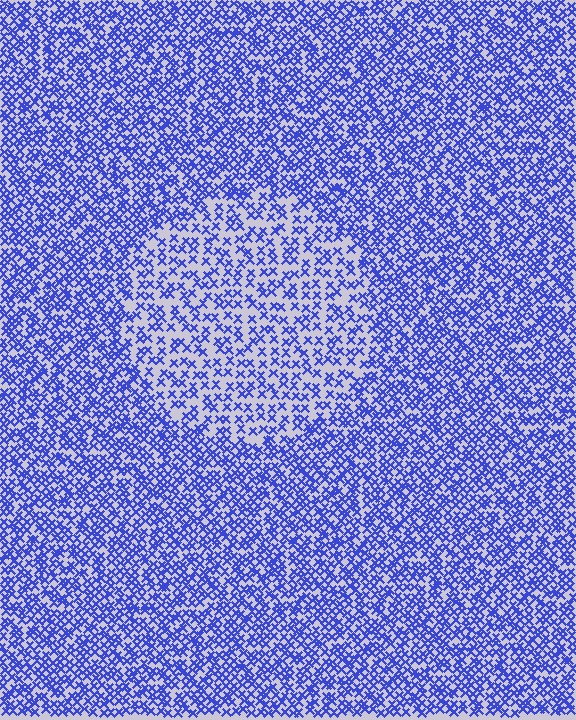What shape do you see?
I see a circle.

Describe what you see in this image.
The image contains small blue elements arranged at two different densities. A circle-shaped region is visible where the elements are less densely packed than the surrounding area.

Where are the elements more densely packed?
The elements are more densely packed outside the circle boundary.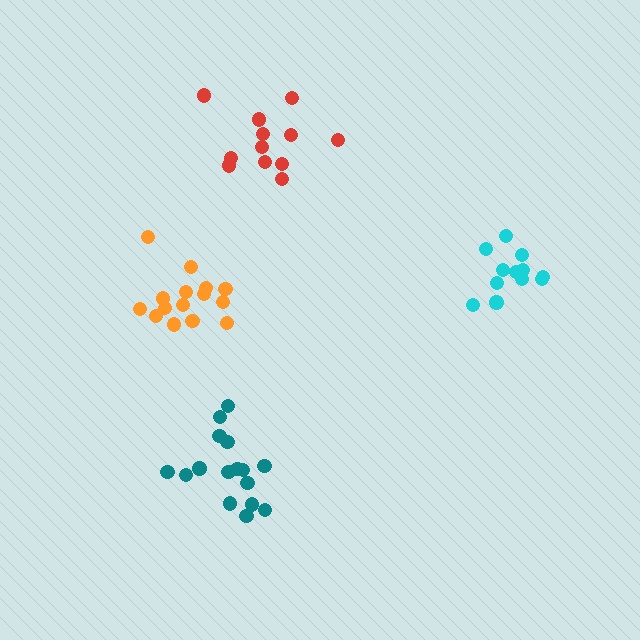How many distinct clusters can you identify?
There are 4 distinct clusters.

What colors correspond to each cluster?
The clusters are colored: red, cyan, teal, orange.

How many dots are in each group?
Group 1: 12 dots, Group 2: 12 dots, Group 3: 17 dots, Group 4: 15 dots (56 total).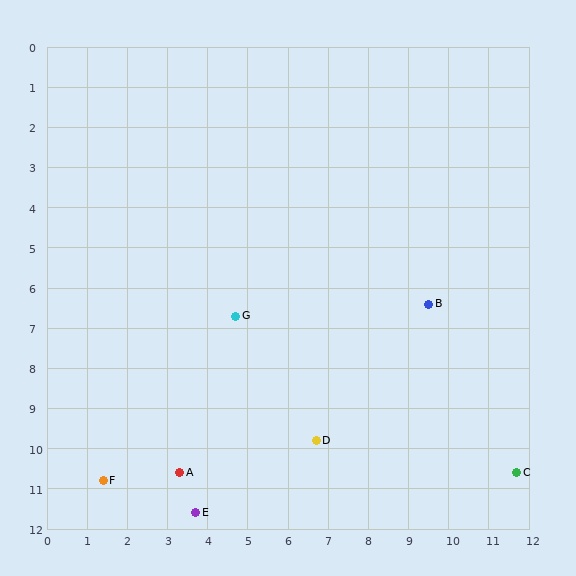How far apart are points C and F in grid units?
Points C and F are about 10.3 grid units apart.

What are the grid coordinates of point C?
Point C is at approximately (11.7, 10.6).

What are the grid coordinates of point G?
Point G is at approximately (4.7, 6.7).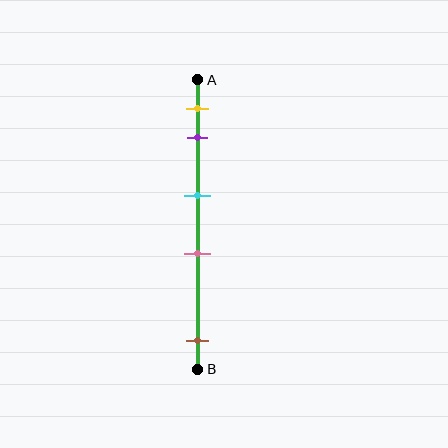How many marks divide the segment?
There are 5 marks dividing the segment.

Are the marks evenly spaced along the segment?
No, the marks are not evenly spaced.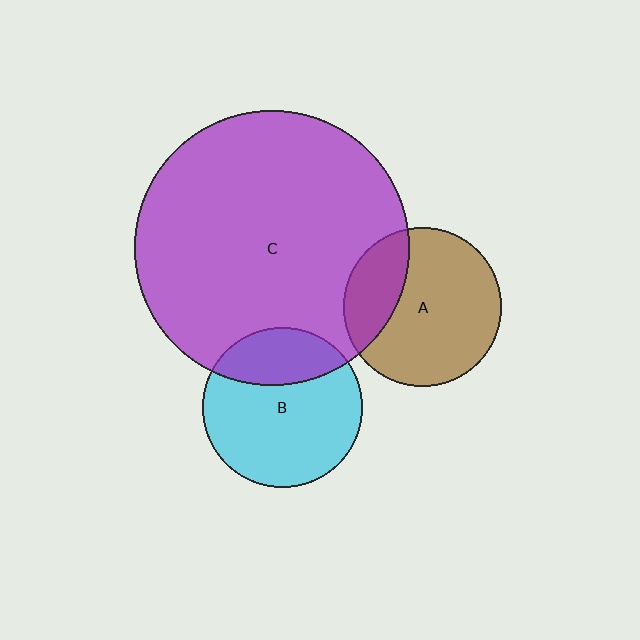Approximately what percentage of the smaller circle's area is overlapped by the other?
Approximately 25%.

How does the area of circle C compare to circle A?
Approximately 3.0 times.